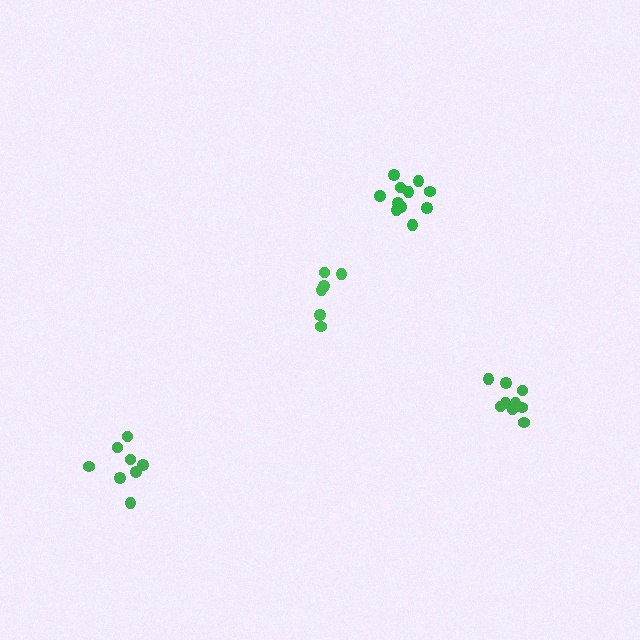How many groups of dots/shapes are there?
There are 4 groups.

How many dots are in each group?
Group 1: 9 dots, Group 2: 11 dots, Group 3: 6 dots, Group 4: 8 dots (34 total).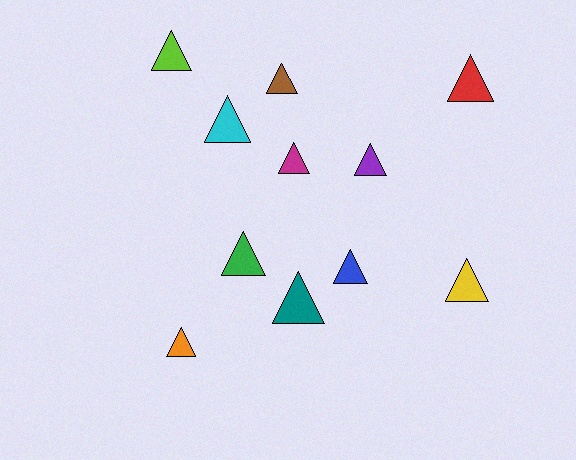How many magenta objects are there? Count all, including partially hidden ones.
There is 1 magenta object.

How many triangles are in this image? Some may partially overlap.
There are 11 triangles.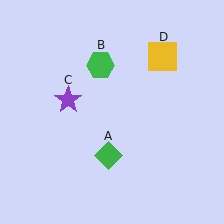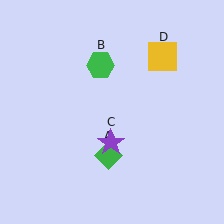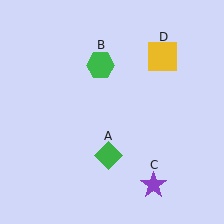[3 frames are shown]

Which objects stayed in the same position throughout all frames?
Green diamond (object A) and green hexagon (object B) and yellow square (object D) remained stationary.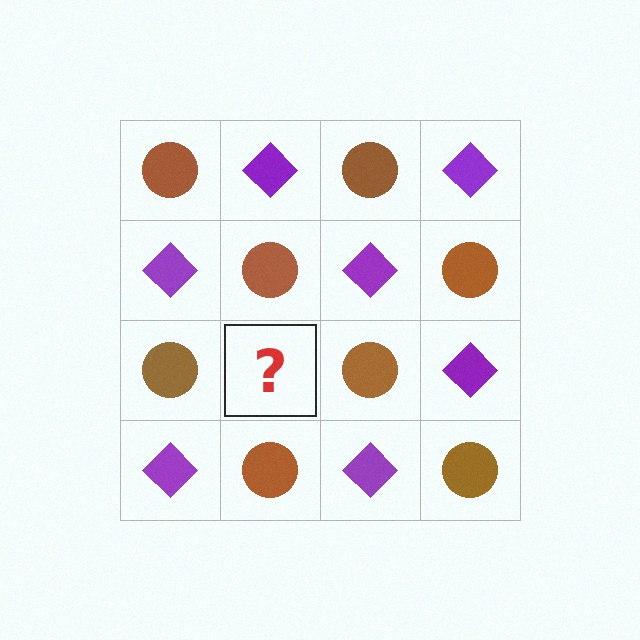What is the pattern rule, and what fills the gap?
The rule is that it alternates brown circle and purple diamond in a checkerboard pattern. The gap should be filled with a purple diamond.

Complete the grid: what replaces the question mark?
The question mark should be replaced with a purple diamond.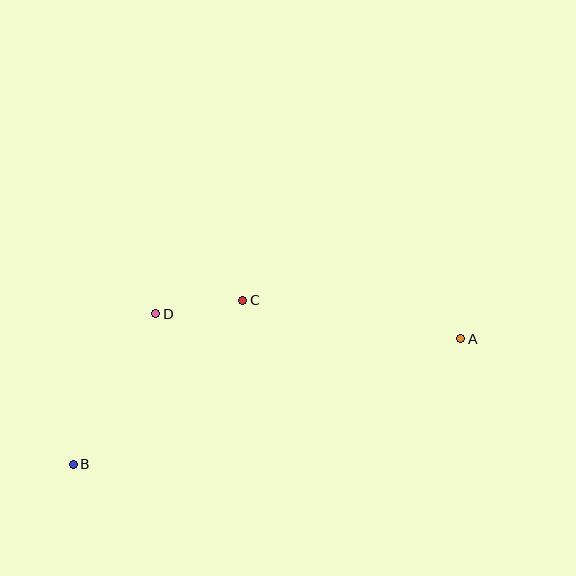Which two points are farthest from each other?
Points A and B are farthest from each other.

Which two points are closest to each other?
Points C and D are closest to each other.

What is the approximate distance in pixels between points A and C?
The distance between A and C is approximately 222 pixels.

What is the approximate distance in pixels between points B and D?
The distance between B and D is approximately 172 pixels.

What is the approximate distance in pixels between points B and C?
The distance between B and C is approximately 236 pixels.